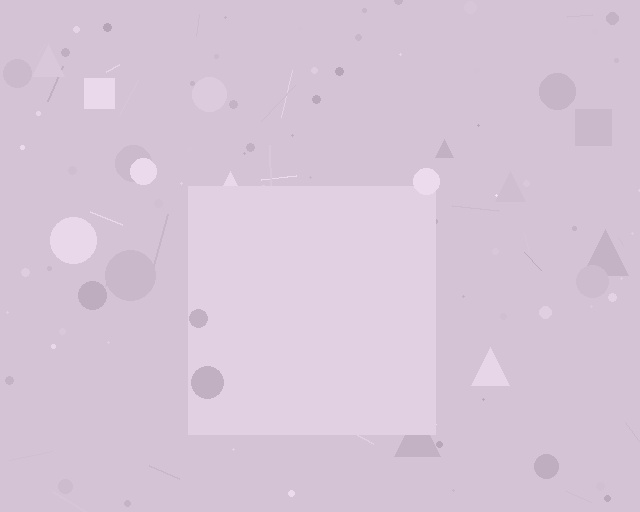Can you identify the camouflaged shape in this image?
The camouflaged shape is a square.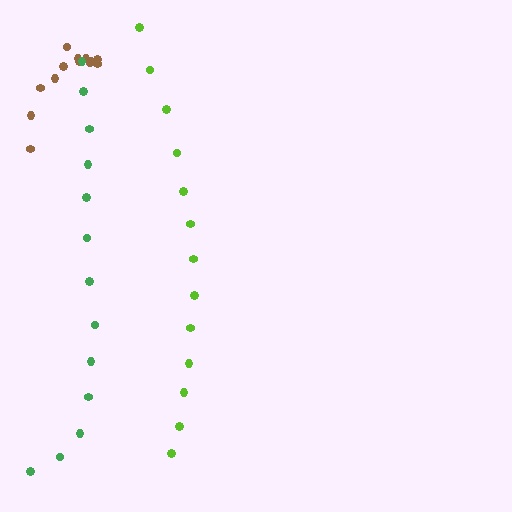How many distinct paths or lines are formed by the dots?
There are 3 distinct paths.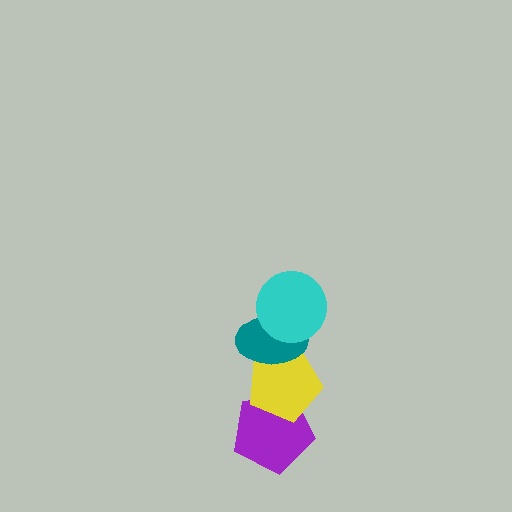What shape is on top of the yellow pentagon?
The teal ellipse is on top of the yellow pentagon.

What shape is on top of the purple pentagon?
The yellow pentagon is on top of the purple pentagon.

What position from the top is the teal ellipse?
The teal ellipse is 2nd from the top.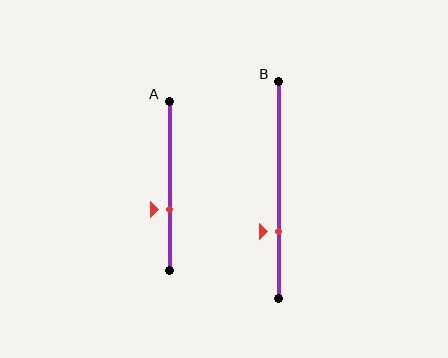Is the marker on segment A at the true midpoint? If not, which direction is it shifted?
No, the marker on segment A is shifted downward by about 14% of the segment length.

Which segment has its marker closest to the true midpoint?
Segment A has its marker closest to the true midpoint.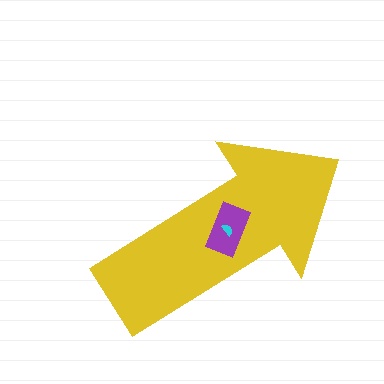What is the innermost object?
The cyan semicircle.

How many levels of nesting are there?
3.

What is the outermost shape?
The yellow arrow.